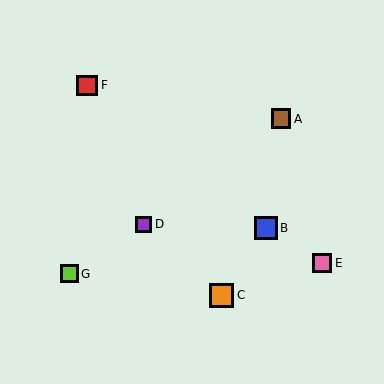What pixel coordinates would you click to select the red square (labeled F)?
Click at (87, 85) to select the red square F.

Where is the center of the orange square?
The center of the orange square is at (222, 295).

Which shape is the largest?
The orange square (labeled C) is the largest.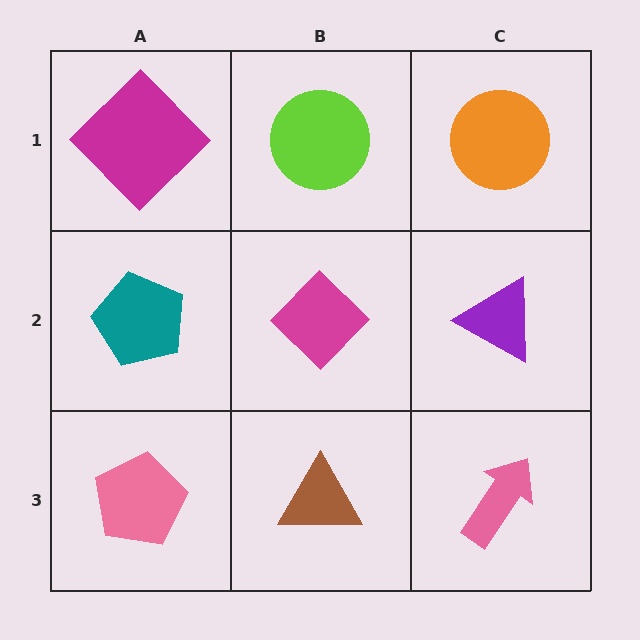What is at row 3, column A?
A pink pentagon.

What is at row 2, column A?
A teal pentagon.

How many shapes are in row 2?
3 shapes.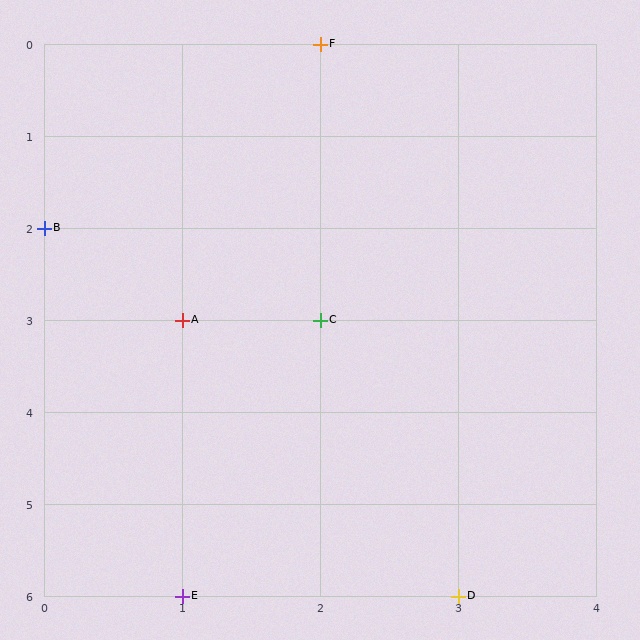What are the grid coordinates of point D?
Point D is at grid coordinates (3, 6).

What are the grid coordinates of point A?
Point A is at grid coordinates (1, 3).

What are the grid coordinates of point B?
Point B is at grid coordinates (0, 2).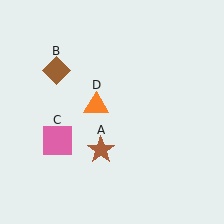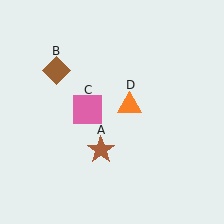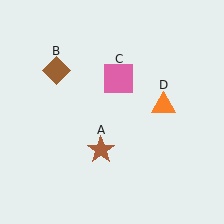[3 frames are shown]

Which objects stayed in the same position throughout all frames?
Brown star (object A) and brown diamond (object B) remained stationary.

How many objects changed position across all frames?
2 objects changed position: pink square (object C), orange triangle (object D).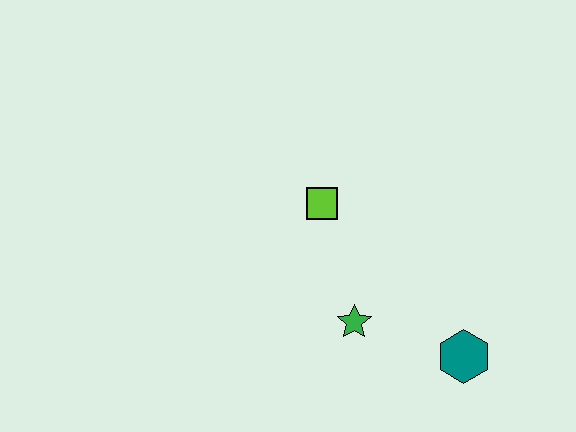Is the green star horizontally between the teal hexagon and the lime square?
Yes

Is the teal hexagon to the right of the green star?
Yes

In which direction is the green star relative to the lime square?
The green star is below the lime square.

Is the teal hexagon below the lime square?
Yes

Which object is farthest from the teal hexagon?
The lime square is farthest from the teal hexagon.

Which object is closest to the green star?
The teal hexagon is closest to the green star.